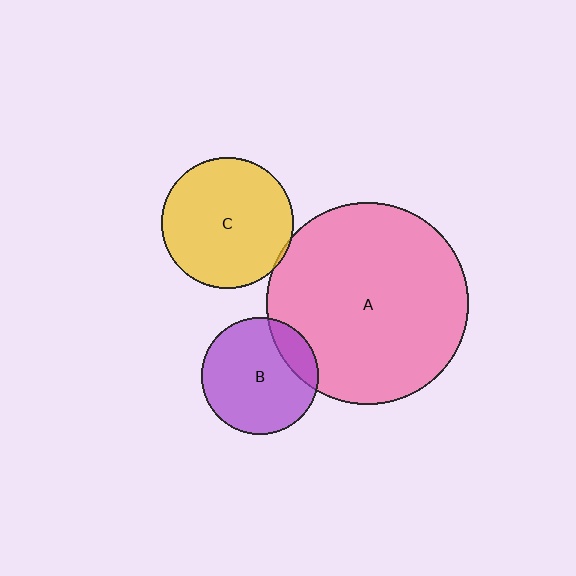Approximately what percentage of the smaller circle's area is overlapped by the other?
Approximately 5%.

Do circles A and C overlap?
Yes.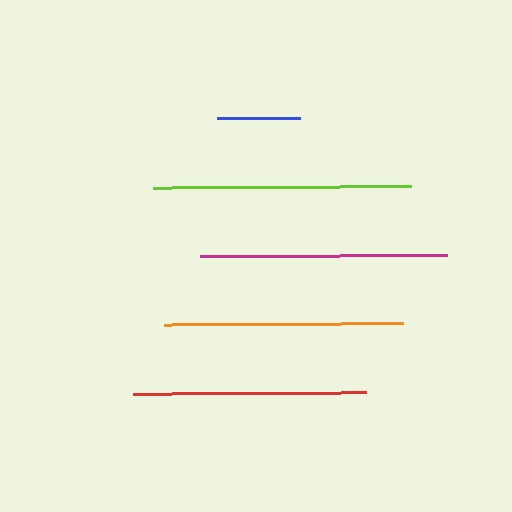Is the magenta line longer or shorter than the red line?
The magenta line is longer than the red line.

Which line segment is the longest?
The lime line is the longest at approximately 258 pixels.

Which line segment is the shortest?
The blue line is the shortest at approximately 83 pixels.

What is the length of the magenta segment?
The magenta segment is approximately 247 pixels long.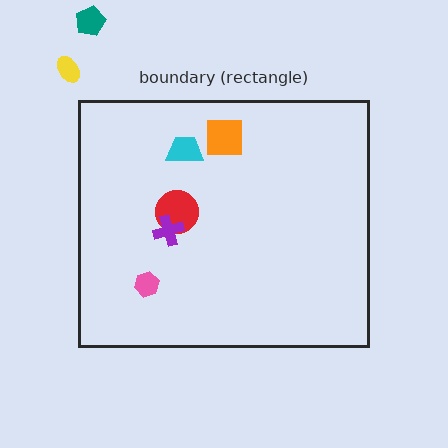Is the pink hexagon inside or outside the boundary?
Inside.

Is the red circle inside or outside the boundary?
Inside.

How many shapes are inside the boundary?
5 inside, 2 outside.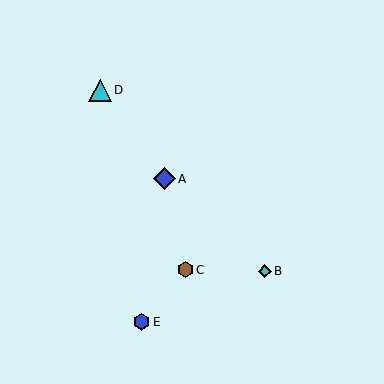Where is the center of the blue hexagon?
The center of the blue hexagon is at (141, 322).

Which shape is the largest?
The cyan triangle (labeled D) is the largest.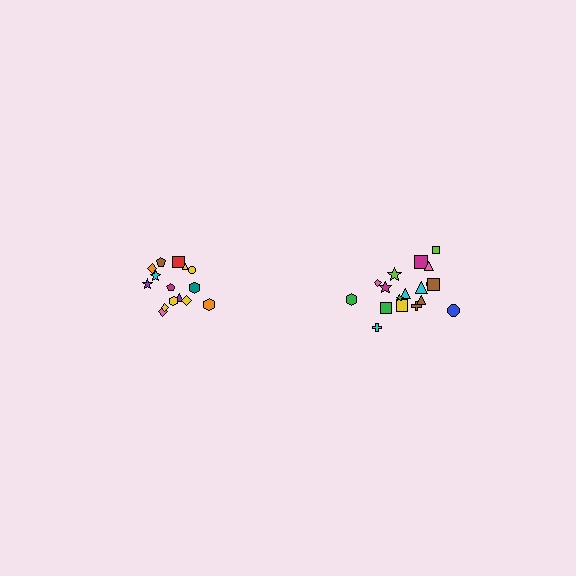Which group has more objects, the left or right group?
The right group.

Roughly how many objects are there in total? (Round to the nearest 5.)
Roughly 35 objects in total.